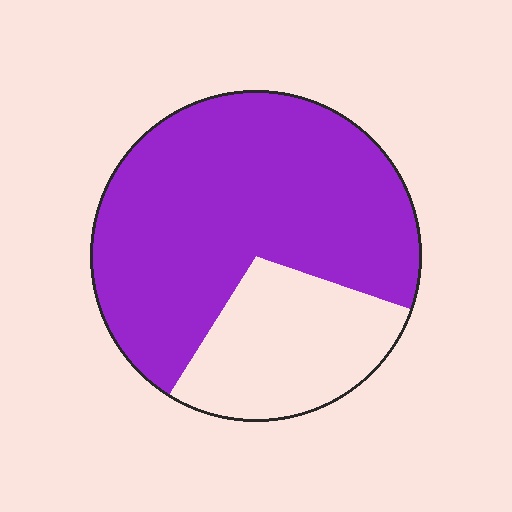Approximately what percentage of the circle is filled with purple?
Approximately 70%.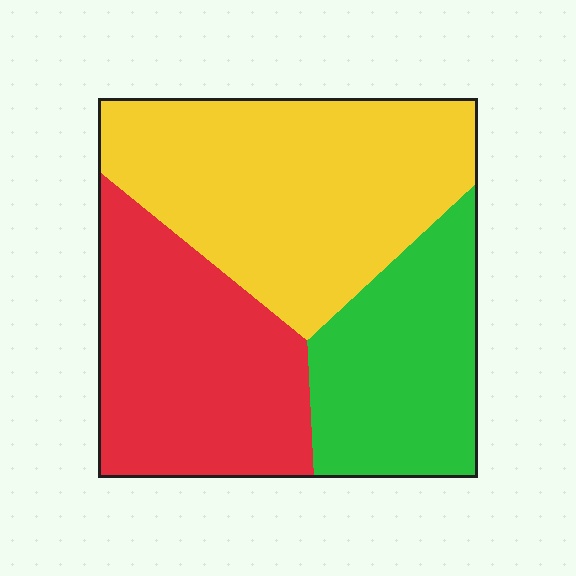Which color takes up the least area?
Green, at roughly 25%.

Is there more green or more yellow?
Yellow.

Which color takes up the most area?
Yellow, at roughly 40%.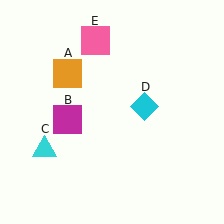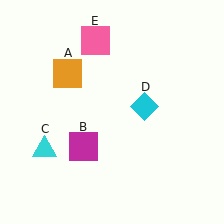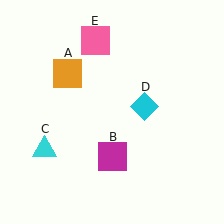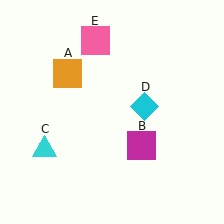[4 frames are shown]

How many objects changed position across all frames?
1 object changed position: magenta square (object B).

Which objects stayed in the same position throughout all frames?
Orange square (object A) and cyan triangle (object C) and cyan diamond (object D) and pink square (object E) remained stationary.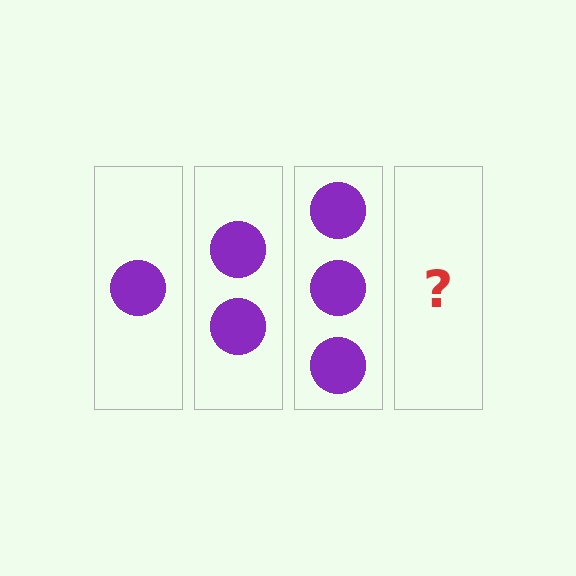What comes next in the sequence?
The next element should be 4 circles.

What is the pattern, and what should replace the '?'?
The pattern is that each step adds one more circle. The '?' should be 4 circles.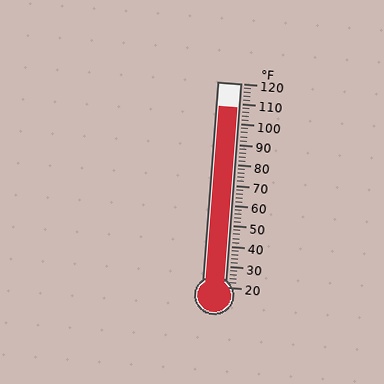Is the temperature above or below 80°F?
The temperature is above 80°F.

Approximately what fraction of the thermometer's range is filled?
The thermometer is filled to approximately 90% of its range.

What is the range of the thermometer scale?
The thermometer scale ranges from 20°F to 120°F.